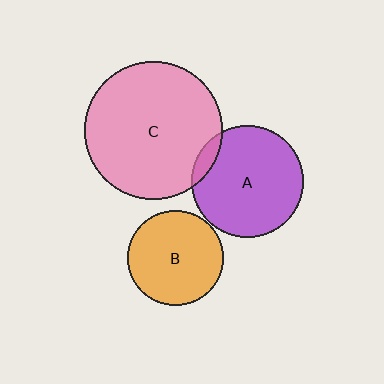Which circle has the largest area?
Circle C (pink).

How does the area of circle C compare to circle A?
Approximately 1.5 times.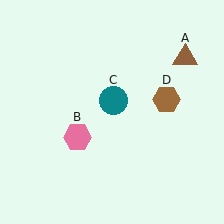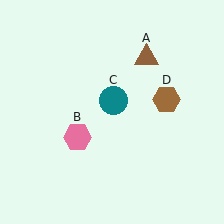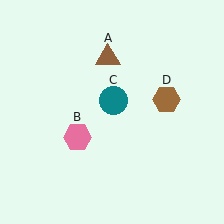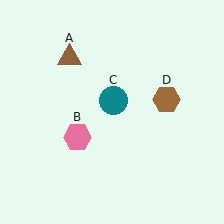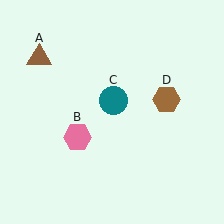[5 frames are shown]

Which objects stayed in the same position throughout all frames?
Pink hexagon (object B) and teal circle (object C) and brown hexagon (object D) remained stationary.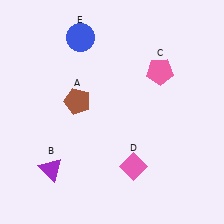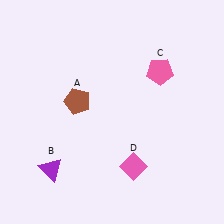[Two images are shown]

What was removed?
The blue circle (E) was removed in Image 2.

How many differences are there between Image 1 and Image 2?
There is 1 difference between the two images.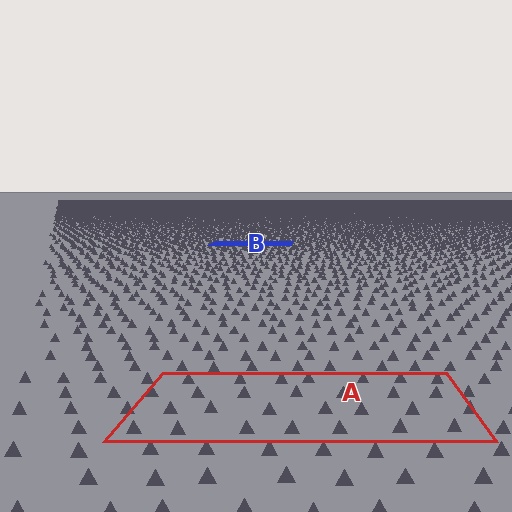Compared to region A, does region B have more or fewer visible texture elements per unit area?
Region B has more texture elements per unit area — they are packed more densely because it is farther away.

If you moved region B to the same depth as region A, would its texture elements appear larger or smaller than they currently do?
They would appear larger. At a closer depth, the same texture elements are projected at a bigger on-screen size.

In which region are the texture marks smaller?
The texture marks are smaller in region B, because it is farther away.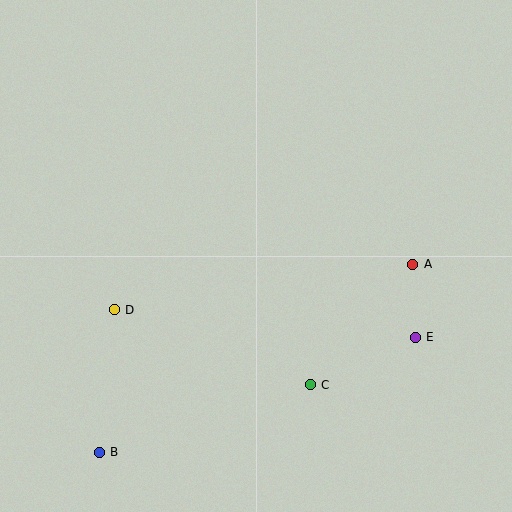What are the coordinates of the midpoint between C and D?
The midpoint between C and D is at (212, 347).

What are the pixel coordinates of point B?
Point B is at (99, 452).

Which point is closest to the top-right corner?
Point A is closest to the top-right corner.